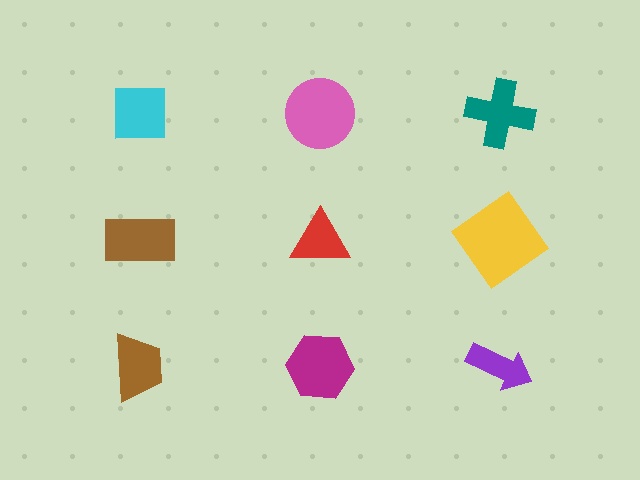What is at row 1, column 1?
A cyan square.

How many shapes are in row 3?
3 shapes.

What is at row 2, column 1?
A brown rectangle.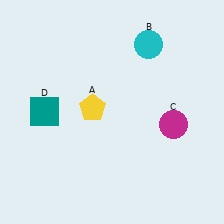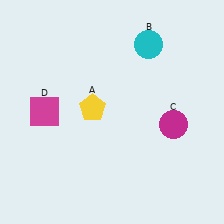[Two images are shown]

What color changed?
The square (D) changed from teal in Image 1 to magenta in Image 2.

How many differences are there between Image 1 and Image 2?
There is 1 difference between the two images.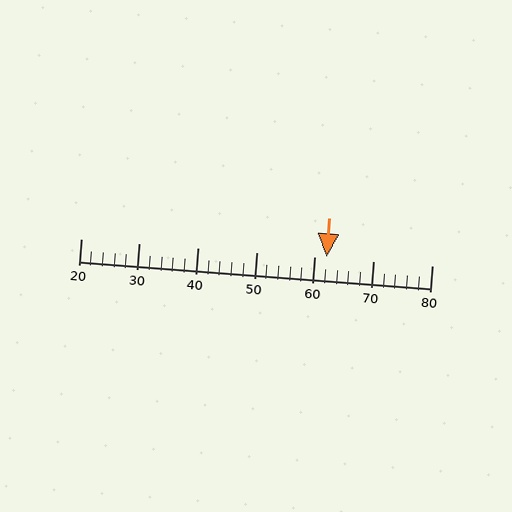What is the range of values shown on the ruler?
The ruler shows values from 20 to 80.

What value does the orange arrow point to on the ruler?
The orange arrow points to approximately 62.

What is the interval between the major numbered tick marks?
The major tick marks are spaced 10 units apart.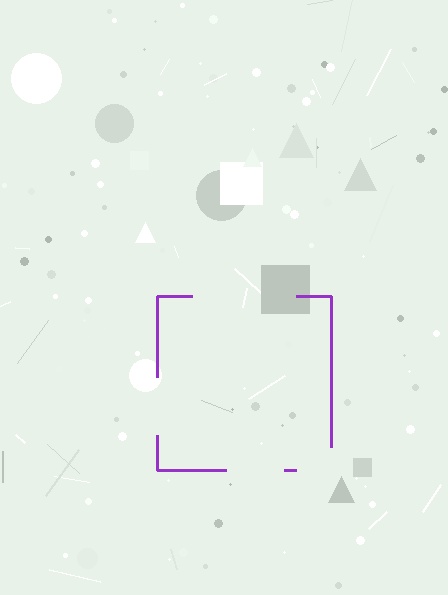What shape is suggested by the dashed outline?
The dashed outline suggests a square.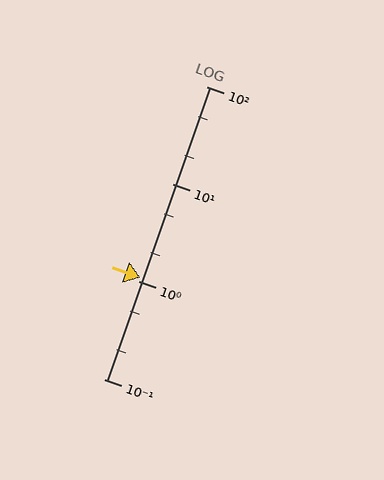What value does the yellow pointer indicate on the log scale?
The pointer indicates approximately 1.1.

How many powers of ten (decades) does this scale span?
The scale spans 3 decades, from 0.1 to 100.